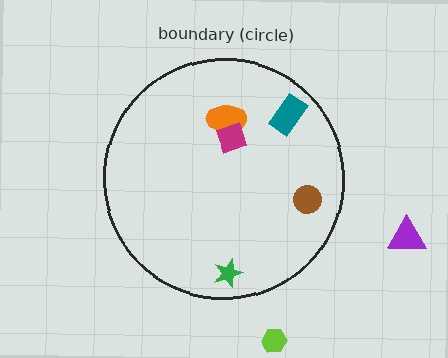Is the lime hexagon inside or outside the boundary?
Outside.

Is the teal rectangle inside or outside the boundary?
Inside.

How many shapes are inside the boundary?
5 inside, 2 outside.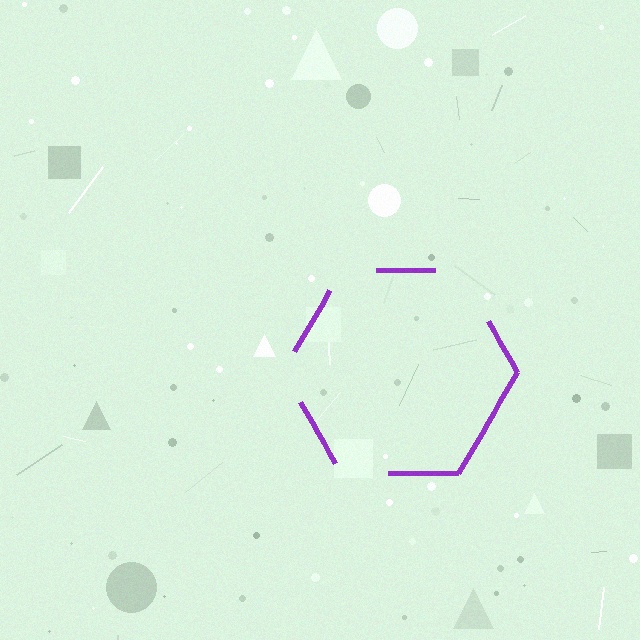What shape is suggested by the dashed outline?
The dashed outline suggests a hexagon.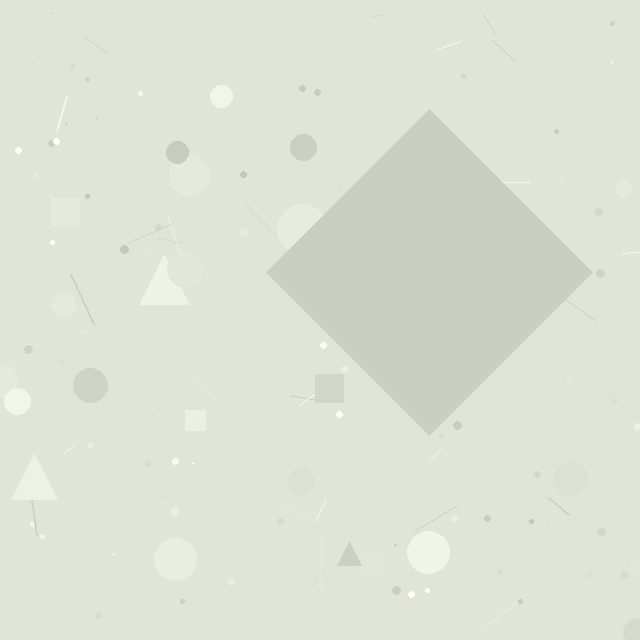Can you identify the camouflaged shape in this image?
The camouflaged shape is a diamond.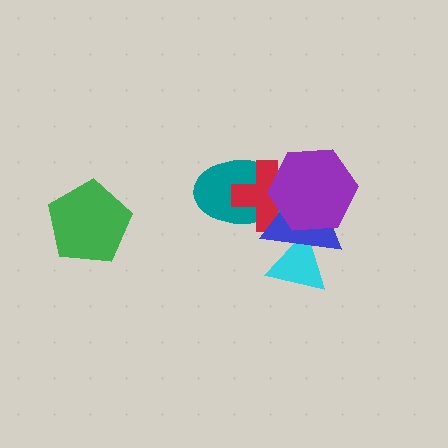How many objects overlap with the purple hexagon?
3 objects overlap with the purple hexagon.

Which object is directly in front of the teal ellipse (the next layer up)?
The red cross is directly in front of the teal ellipse.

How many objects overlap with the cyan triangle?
1 object overlaps with the cyan triangle.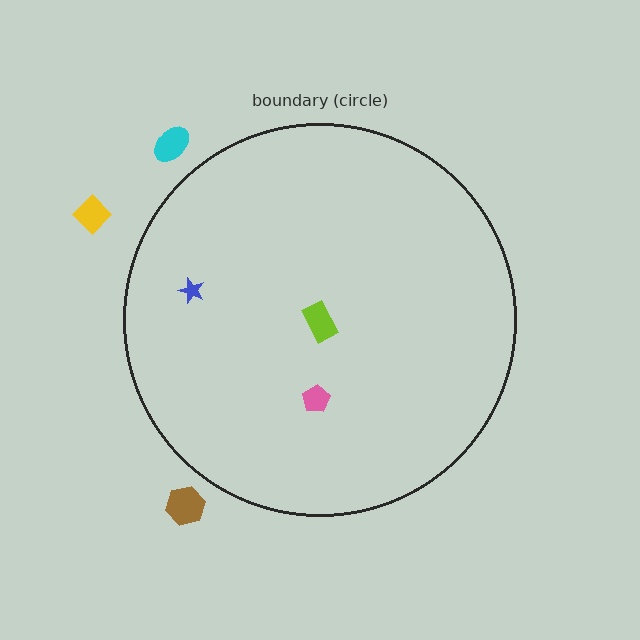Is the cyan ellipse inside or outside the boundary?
Outside.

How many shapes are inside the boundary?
3 inside, 3 outside.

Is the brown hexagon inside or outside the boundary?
Outside.